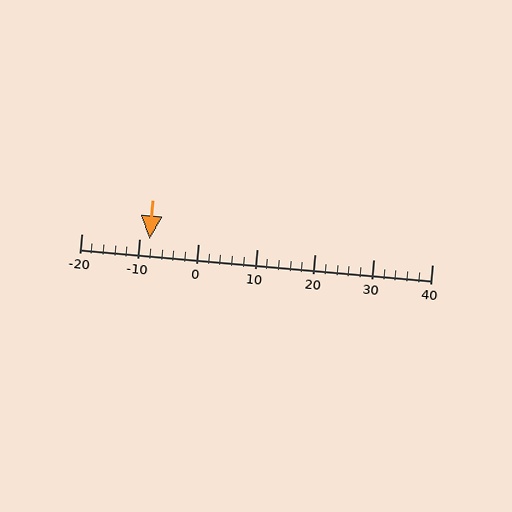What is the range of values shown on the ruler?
The ruler shows values from -20 to 40.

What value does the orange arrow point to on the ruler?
The orange arrow points to approximately -8.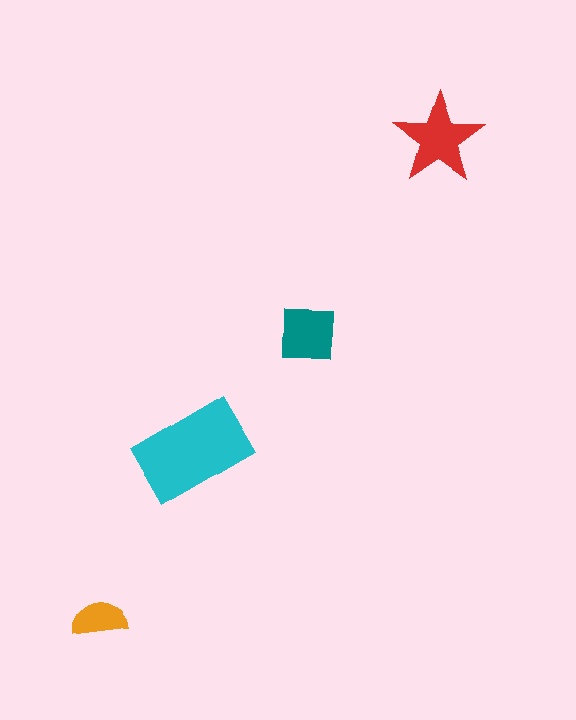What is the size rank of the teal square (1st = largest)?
3rd.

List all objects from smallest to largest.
The orange semicircle, the teal square, the red star, the cyan rectangle.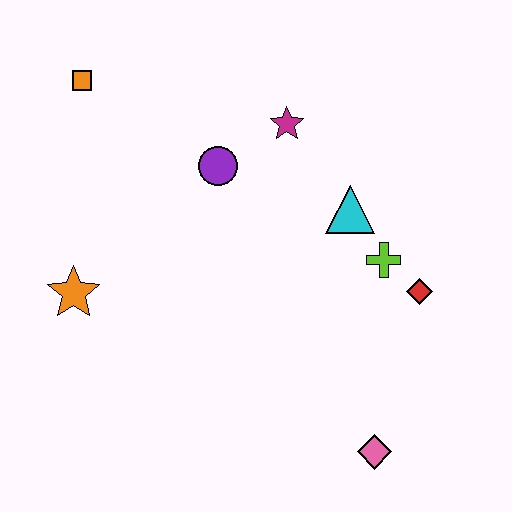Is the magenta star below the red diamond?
No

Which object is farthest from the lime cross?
The orange square is farthest from the lime cross.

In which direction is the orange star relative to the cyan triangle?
The orange star is to the left of the cyan triangle.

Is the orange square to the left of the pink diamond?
Yes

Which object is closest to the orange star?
The purple circle is closest to the orange star.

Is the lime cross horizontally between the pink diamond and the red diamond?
Yes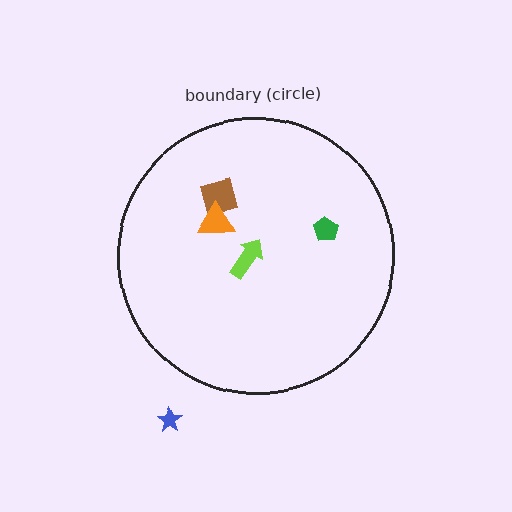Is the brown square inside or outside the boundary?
Inside.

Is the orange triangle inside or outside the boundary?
Inside.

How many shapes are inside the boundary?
4 inside, 1 outside.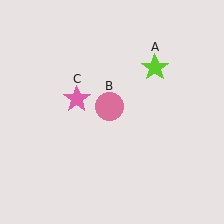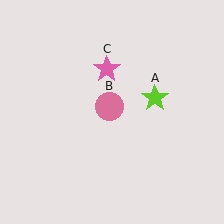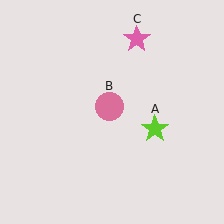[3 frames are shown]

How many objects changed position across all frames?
2 objects changed position: lime star (object A), pink star (object C).